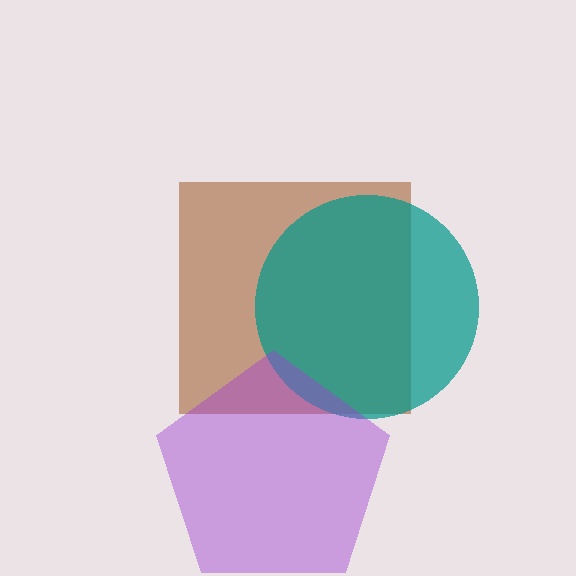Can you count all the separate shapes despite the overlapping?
Yes, there are 3 separate shapes.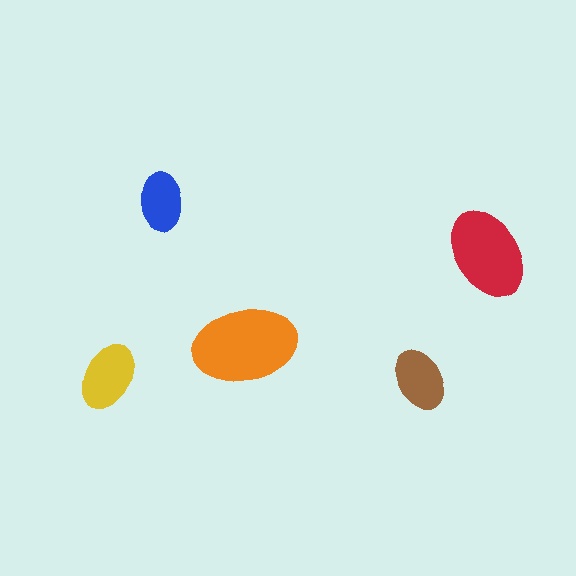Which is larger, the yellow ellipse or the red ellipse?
The red one.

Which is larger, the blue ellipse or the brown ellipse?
The brown one.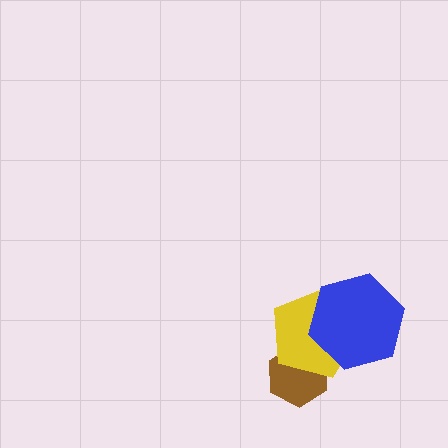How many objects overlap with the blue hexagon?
1 object overlaps with the blue hexagon.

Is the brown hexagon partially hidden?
Yes, it is partially covered by another shape.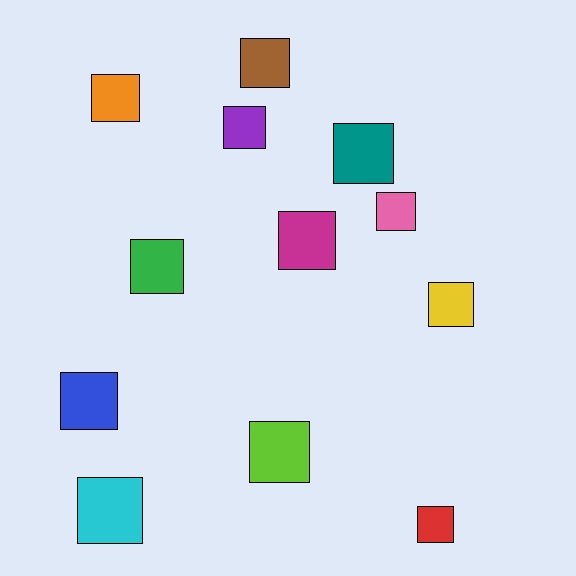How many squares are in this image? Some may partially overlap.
There are 12 squares.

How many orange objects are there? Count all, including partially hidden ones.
There is 1 orange object.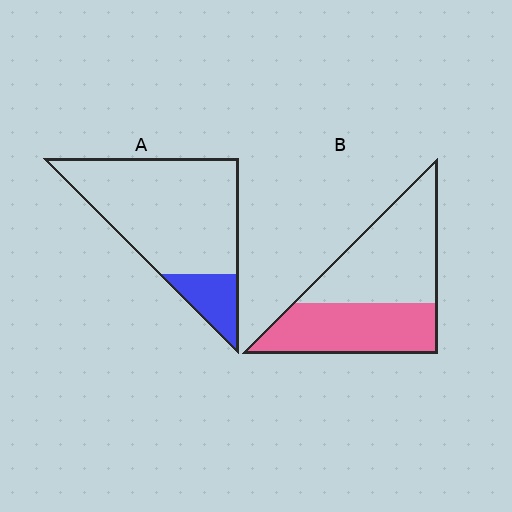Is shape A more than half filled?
No.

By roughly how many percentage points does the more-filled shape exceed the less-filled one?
By roughly 30 percentage points (B over A).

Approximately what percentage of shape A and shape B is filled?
A is approximately 15% and B is approximately 45%.